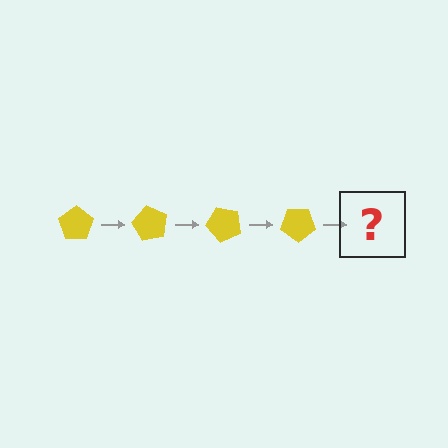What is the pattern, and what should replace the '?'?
The pattern is that the pentagon rotates 60 degrees each step. The '?' should be a yellow pentagon rotated 240 degrees.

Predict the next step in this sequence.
The next step is a yellow pentagon rotated 240 degrees.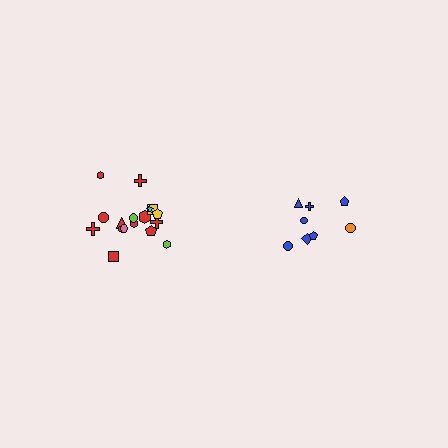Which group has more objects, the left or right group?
The left group.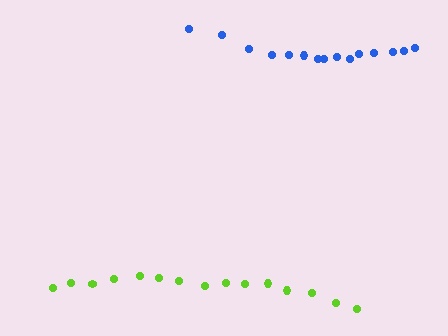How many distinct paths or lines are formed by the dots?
There are 2 distinct paths.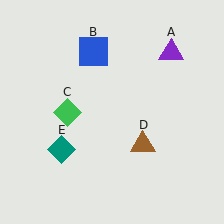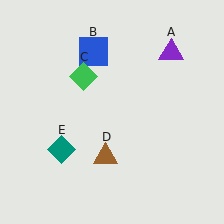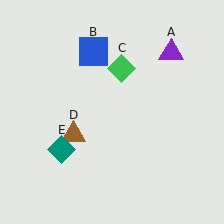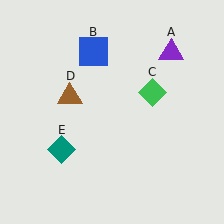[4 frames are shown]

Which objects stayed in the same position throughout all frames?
Purple triangle (object A) and blue square (object B) and teal diamond (object E) remained stationary.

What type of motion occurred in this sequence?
The green diamond (object C), brown triangle (object D) rotated clockwise around the center of the scene.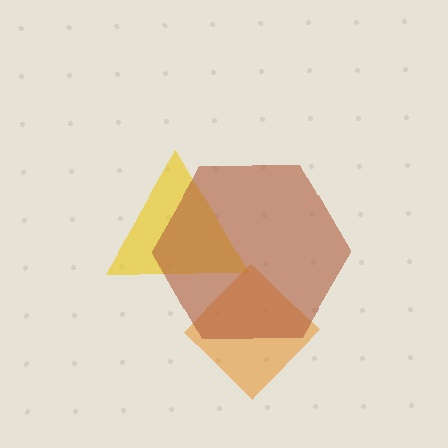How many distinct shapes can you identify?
There are 3 distinct shapes: a yellow triangle, an orange diamond, a brown hexagon.